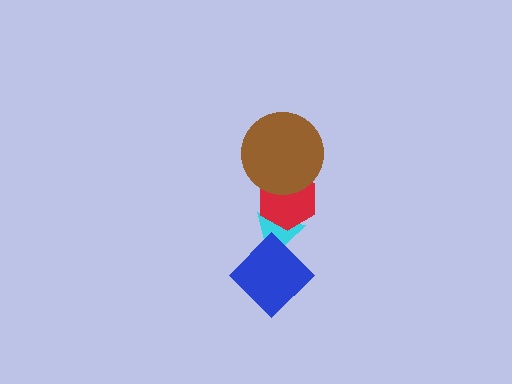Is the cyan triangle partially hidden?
Yes, it is partially covered by another shape.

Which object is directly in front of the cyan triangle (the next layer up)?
The red hexagon is directly in front of the cyan triangle.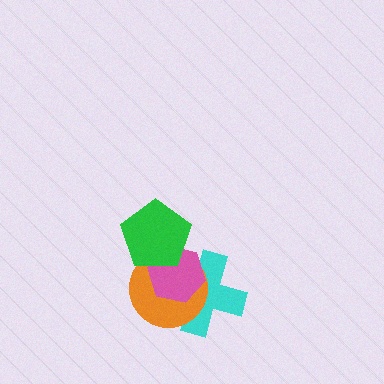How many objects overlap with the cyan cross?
2 objects overlap with the cyan cross.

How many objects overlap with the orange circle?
3 objects overlap with the orange circle.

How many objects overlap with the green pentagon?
2 objects overlap with the green pentagon.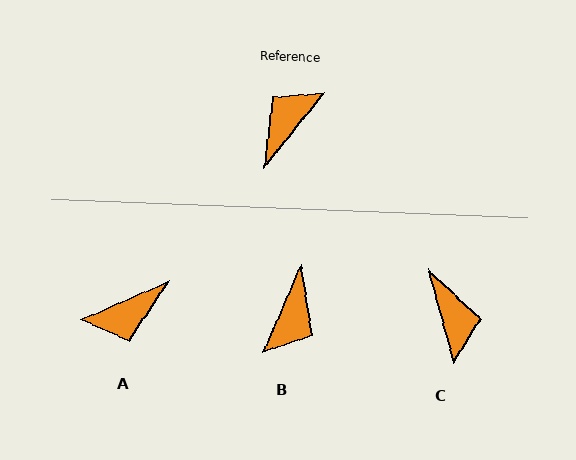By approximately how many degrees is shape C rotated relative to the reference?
Approximately 126 degrees clockwise.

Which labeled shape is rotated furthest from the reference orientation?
B, about 164 degrees away.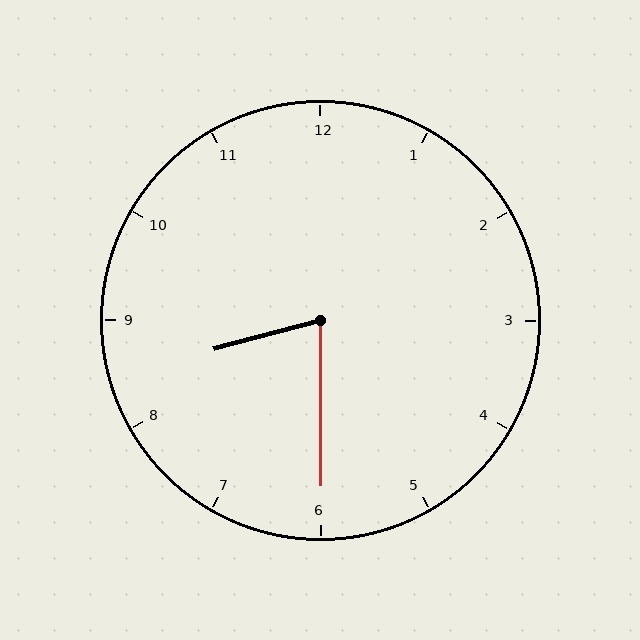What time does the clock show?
8:30.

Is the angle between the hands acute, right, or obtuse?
It is acute.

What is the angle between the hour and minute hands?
Approximately 75 degrees.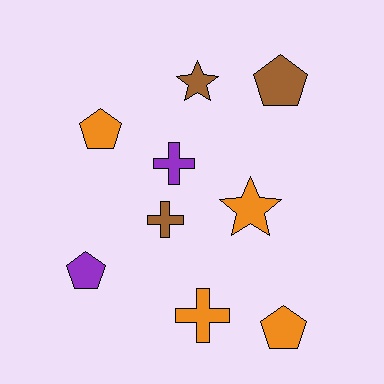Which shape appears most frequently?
Pentagon, with 4 objects.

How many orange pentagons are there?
There are 2 orange pentagons.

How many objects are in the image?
There are 9 objects.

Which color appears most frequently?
Orange, with 4 objects.